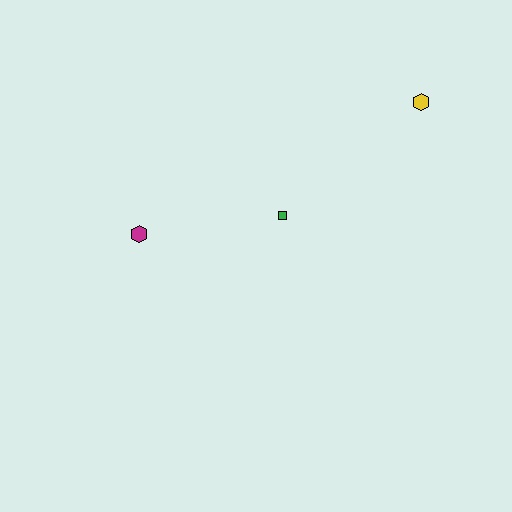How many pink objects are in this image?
There are no pink objects.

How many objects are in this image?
There are 3 objects.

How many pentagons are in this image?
There are no pentagons.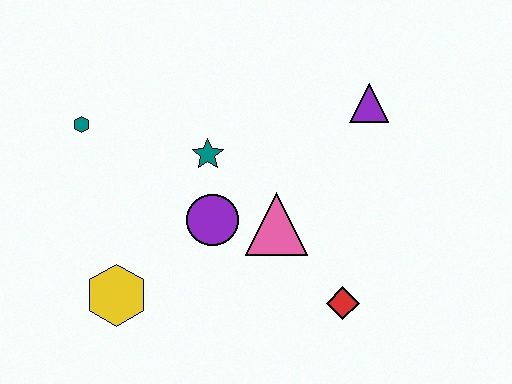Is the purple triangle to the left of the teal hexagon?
No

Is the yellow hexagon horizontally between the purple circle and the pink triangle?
No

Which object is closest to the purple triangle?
The pink triangle is closest to the purple triangle.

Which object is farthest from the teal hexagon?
The red diamond is farthest from the teal hexagon.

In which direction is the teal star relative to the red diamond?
The teal star is above the red diamond.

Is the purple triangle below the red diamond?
No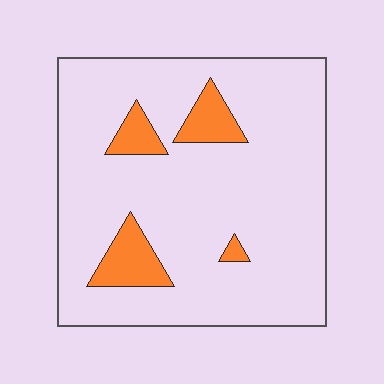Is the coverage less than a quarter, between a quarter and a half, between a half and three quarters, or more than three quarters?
Less than a quarter.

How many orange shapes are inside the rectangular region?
4.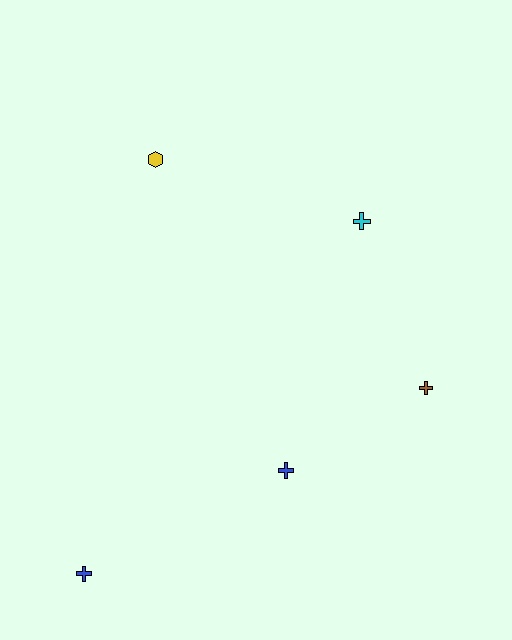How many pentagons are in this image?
There are no pentagons.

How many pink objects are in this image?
There are no pink objects.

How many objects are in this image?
There are 5 objects.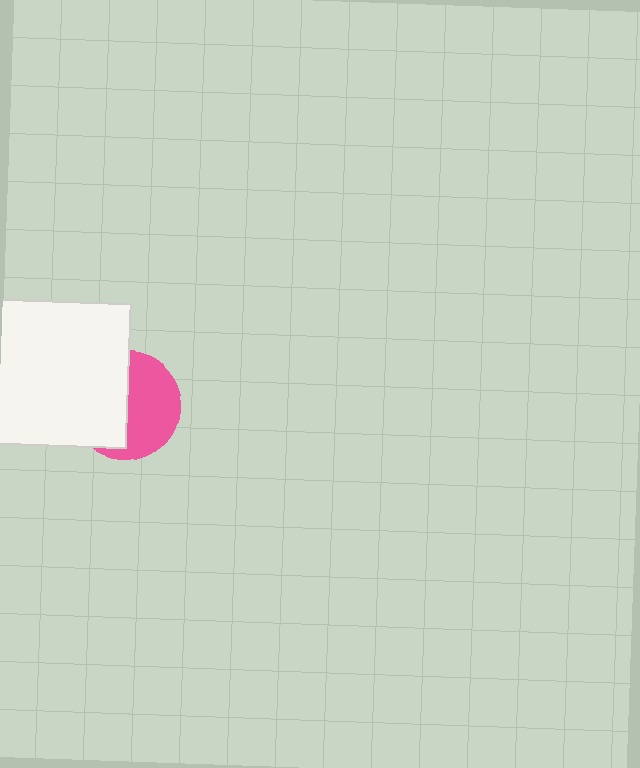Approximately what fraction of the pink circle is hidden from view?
Roughly 50% of the pink circle is hidden behind the white square.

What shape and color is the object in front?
The object in front is a white square.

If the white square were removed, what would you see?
You would see the complete pink circle.